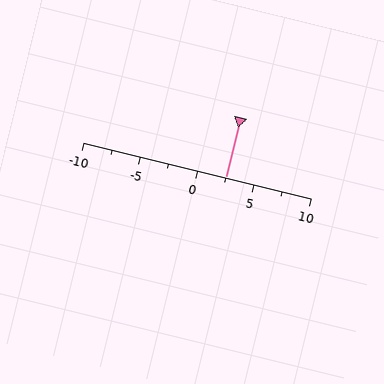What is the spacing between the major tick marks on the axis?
The major ticks are spaced 5 apart.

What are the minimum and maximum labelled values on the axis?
The axis runs from -10 to 10.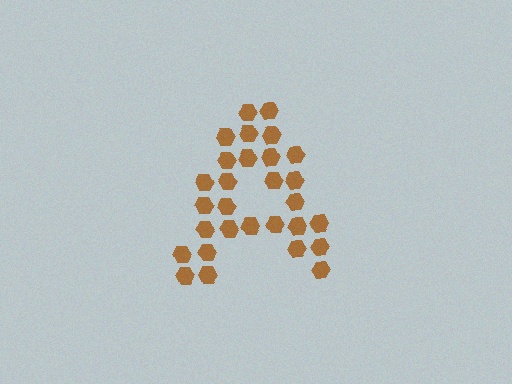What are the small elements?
The small elements are hexagons.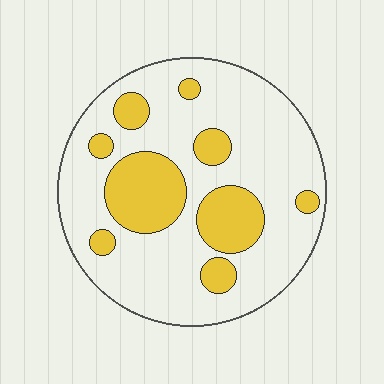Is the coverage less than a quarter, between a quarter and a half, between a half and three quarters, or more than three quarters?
Between a quarter and a half.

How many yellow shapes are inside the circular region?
9.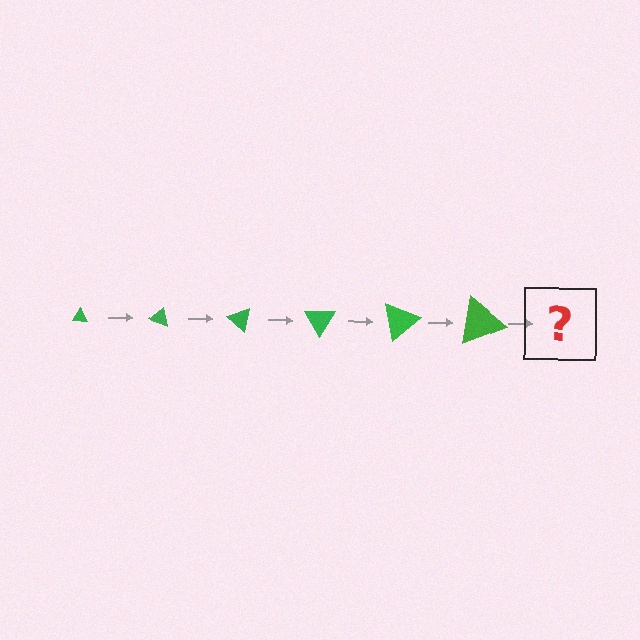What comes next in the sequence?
The next element should be a triangle, larger than the previous one and rotated 120 degrees from the start.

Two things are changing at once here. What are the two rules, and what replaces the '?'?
The two rules are that the triangle grows larger each step and it rotates 20 degrees each step. The '?' should be a triangle, larger than the previous one and rotated 120 degrees from the start.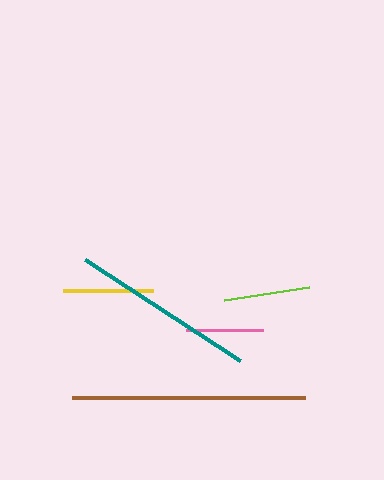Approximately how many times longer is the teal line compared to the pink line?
The teal line is approximately 2.4 times the length of the pink line.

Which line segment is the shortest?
The pink line is the shortest at approximately 77 pixels.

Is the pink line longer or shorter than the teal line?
The teal line is longer than the pink line.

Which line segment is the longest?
The brown line is the longest at approximately 233 pixels.